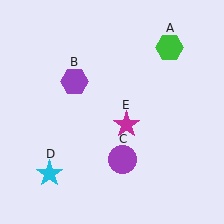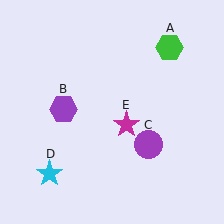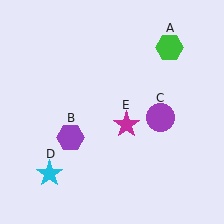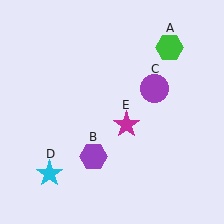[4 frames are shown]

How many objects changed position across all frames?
2 objects changed position: purple hexagon (object B), purple circle (object C).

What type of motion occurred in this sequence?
The purple hexagon (object B), purple circle (object C) rotated counterclockwise around the center of the scene.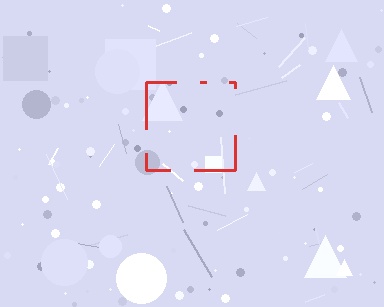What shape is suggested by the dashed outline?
The dashed outline suggests a square.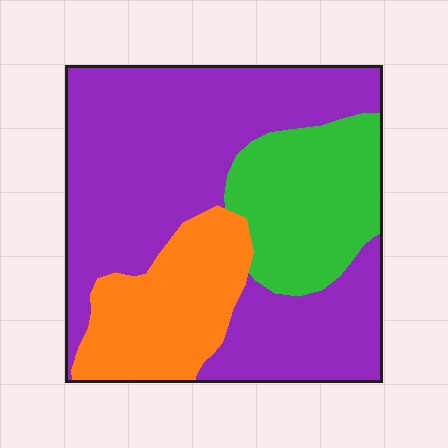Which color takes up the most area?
Purple, at roughly 60%.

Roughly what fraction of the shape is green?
Green takes up less than a quarter of the shape.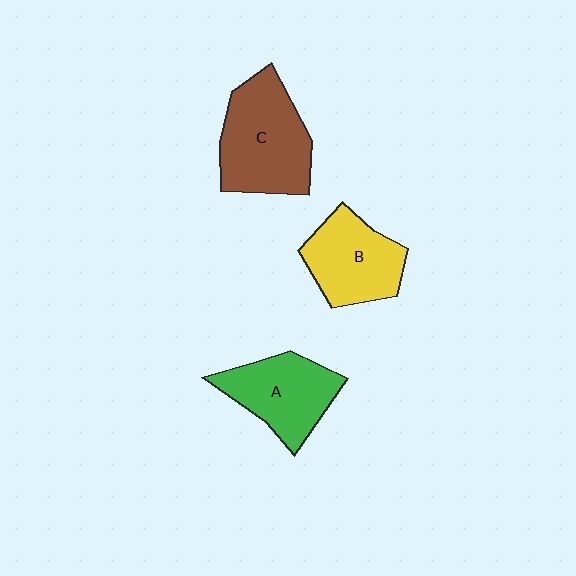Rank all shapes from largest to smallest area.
From largest to smallest: C (brown), A (green), B (yellow).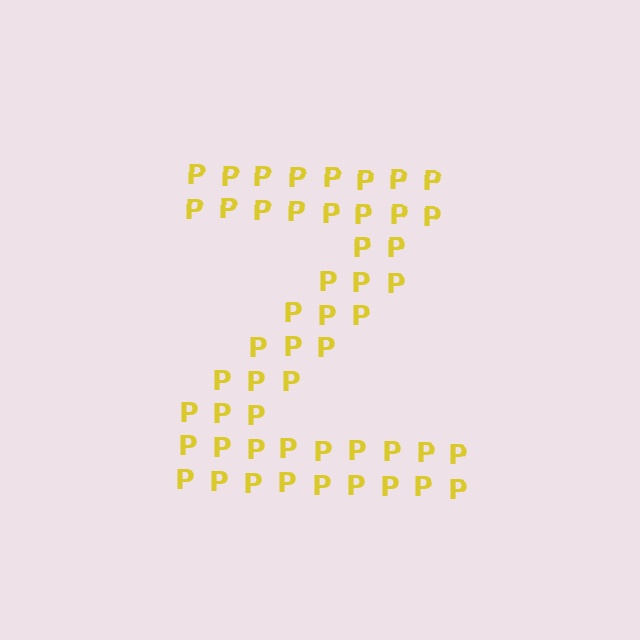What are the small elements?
The small elements are letter P's.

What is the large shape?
The large shape is the letter Z.